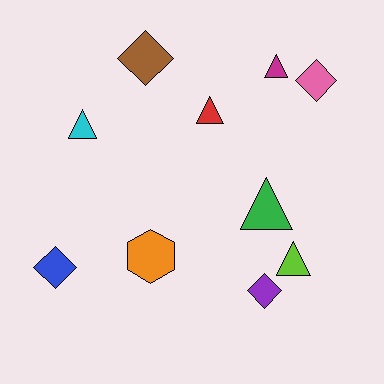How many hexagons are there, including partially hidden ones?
There is 1 hexagon.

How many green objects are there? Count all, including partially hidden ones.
There is 1 green object.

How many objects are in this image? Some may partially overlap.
There are 10 objects.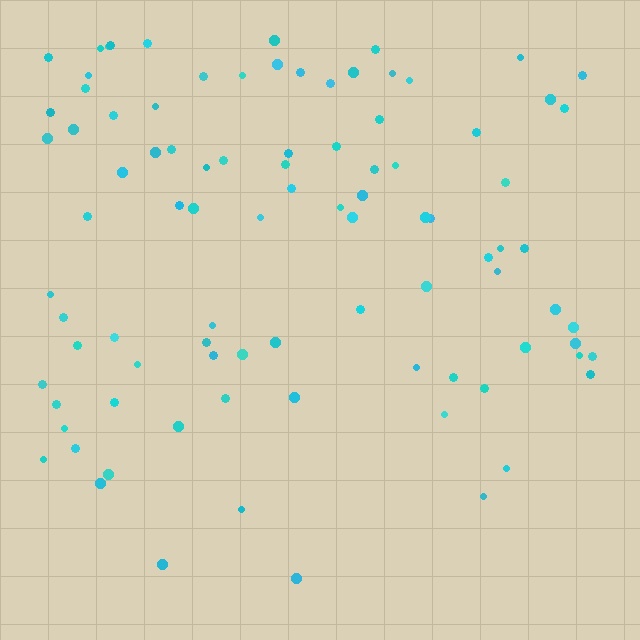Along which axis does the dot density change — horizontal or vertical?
Vertical.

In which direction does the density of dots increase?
From bottom to top, with the top side densest.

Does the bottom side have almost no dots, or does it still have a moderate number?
Still a moderate number, just noticeably fewer than the top.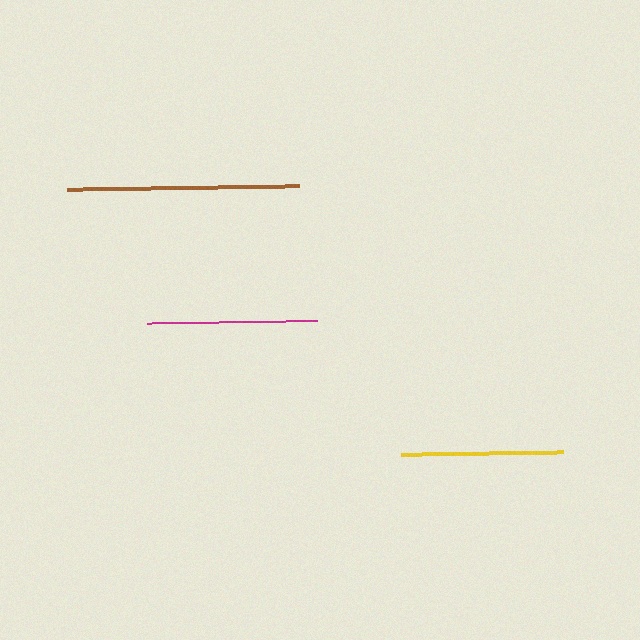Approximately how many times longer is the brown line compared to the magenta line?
The brown line is approximately 1.4 times the length of the magenta line.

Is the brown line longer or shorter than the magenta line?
The brown line is longer than the magenta line.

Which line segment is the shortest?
The yellow line is the shortest at approximately 161 pixels.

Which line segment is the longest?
The brown line is the longest at approximately 231 pixels.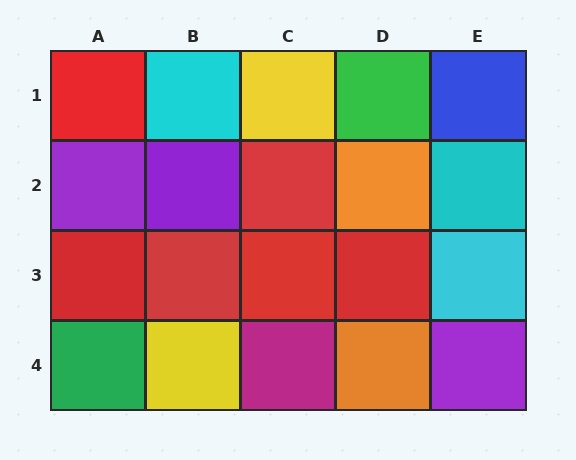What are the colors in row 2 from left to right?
Purple, purple, red, orange, cyan.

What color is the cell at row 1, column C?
Yellow.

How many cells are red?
6 cells are red.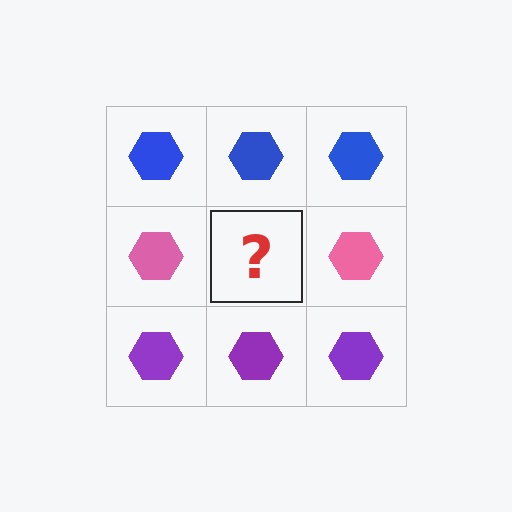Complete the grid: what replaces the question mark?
The question mark should be replaced with a pink hexagon.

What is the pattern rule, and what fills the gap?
The rule is that each row has a consistent color. The gap should be filled with a pink hexagon.